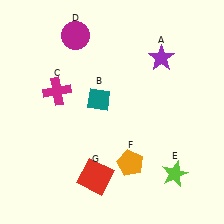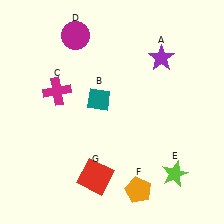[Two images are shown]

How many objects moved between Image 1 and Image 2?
1 object moved between the two images.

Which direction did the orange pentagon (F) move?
The orange pentagon (F) moved down.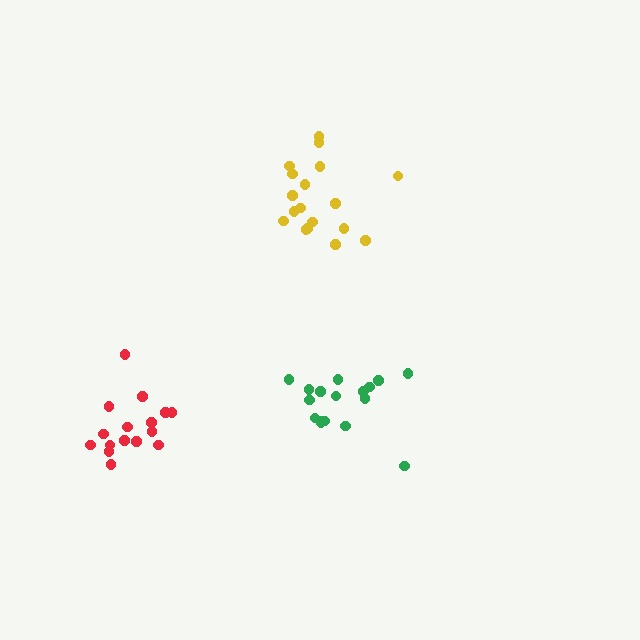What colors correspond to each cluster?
The clusters are colored: green, yellow, red.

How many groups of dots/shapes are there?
There are 3 groups.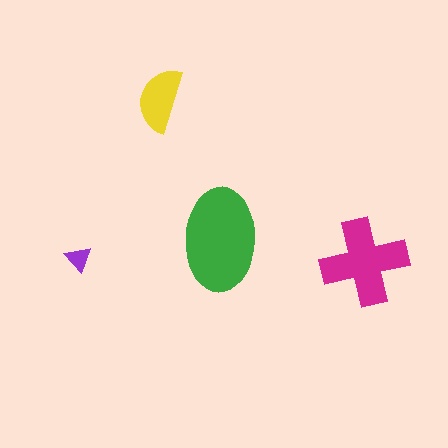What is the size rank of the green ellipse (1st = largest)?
1st.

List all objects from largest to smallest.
The green ellipse, the magenta cross, the yellow semicircle, the purple triangle.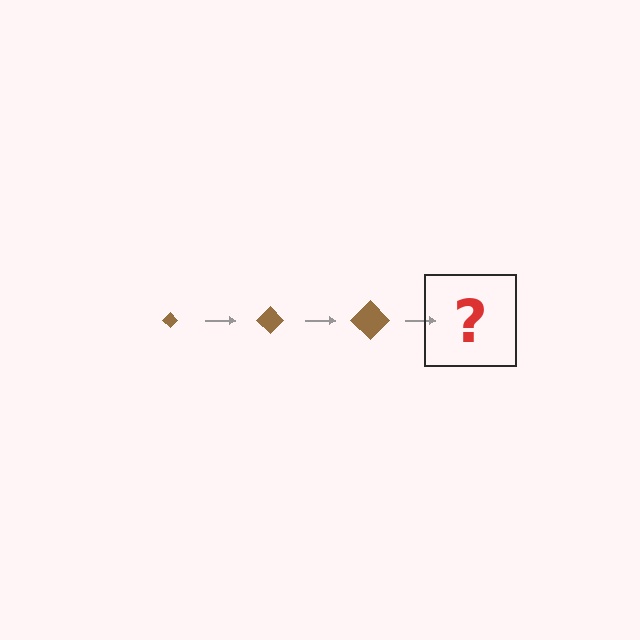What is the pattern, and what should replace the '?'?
The pattern is that the diamond gets progressively larger each step. The '?' should be a brown diamond, larger than the previous one.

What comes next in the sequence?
The next element should be a brown diamond, larger than the previous one.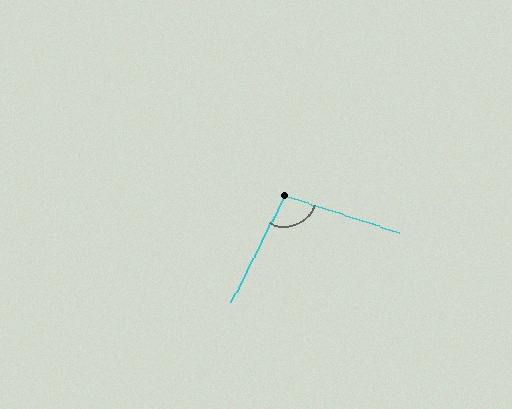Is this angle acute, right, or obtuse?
It is obtuse.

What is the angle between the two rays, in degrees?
Approximately 99 degrees.